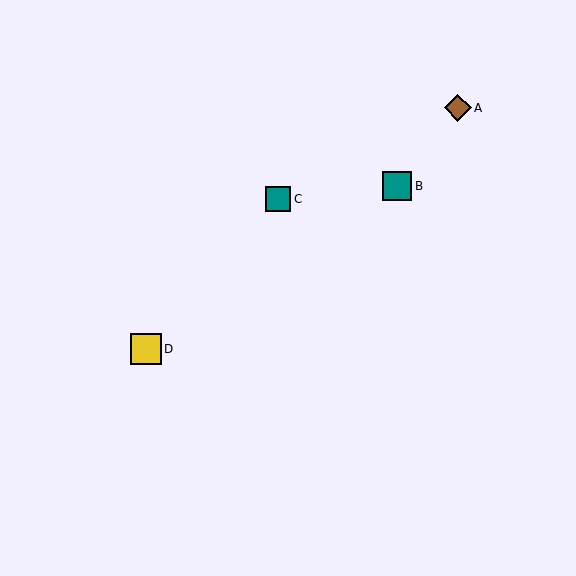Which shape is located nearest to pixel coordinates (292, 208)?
The teal square (labeled C) at (278, 199) is nearest to that location.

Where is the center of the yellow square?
The center of the yellow square is at (146, 349).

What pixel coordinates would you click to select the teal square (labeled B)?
Click at (397, 186) to select the teal square B.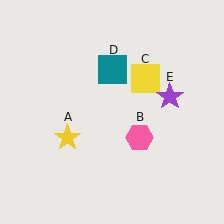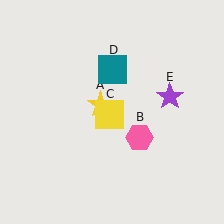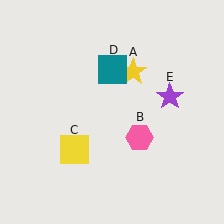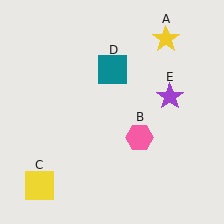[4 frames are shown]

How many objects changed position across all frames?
2 objects changed position: yellow star (object A), yellow square (object C).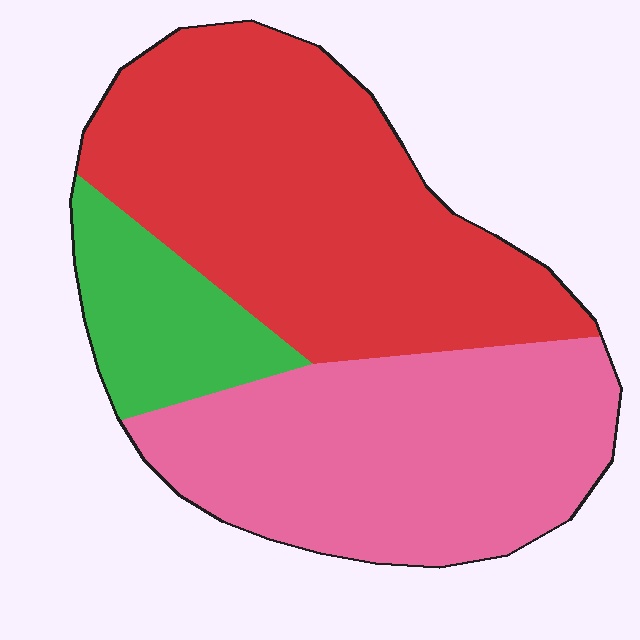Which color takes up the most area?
Red, at roughly 45%.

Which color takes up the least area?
Green, at roughly 15%.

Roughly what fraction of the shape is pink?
Pink covers 39% of the shape.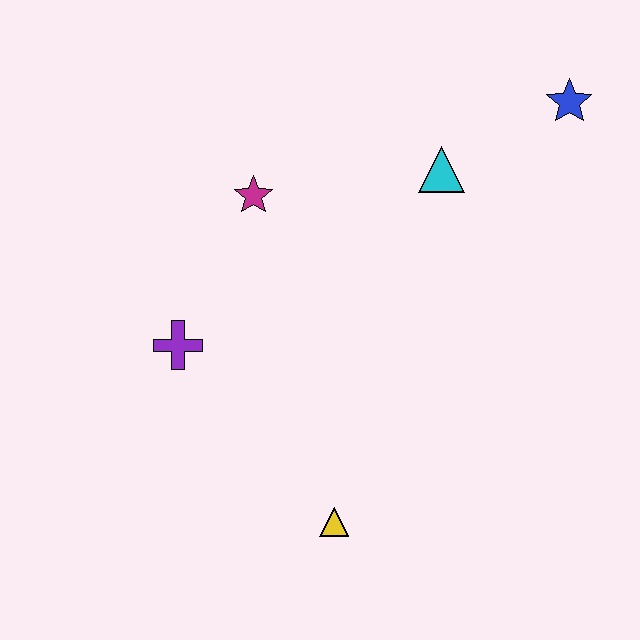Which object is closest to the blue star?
The cyan triangle is closest to the blue star.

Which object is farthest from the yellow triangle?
The blue star is farthest from the yellow triangle.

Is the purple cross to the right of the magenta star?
No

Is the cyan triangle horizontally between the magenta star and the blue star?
Yes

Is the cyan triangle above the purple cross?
Yes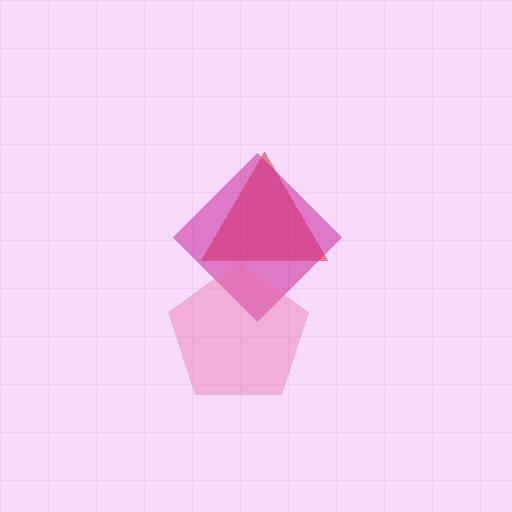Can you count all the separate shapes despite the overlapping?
Yes, there are 3 separate shapes.